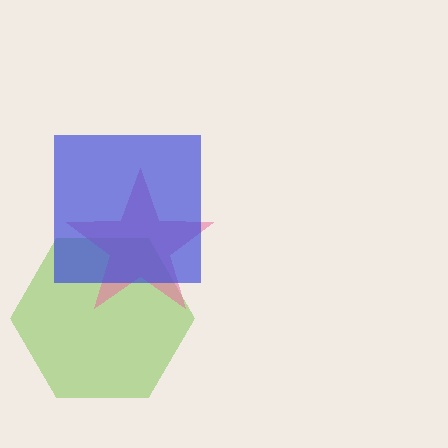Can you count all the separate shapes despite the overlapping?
Yes, there are 3 separate shapes.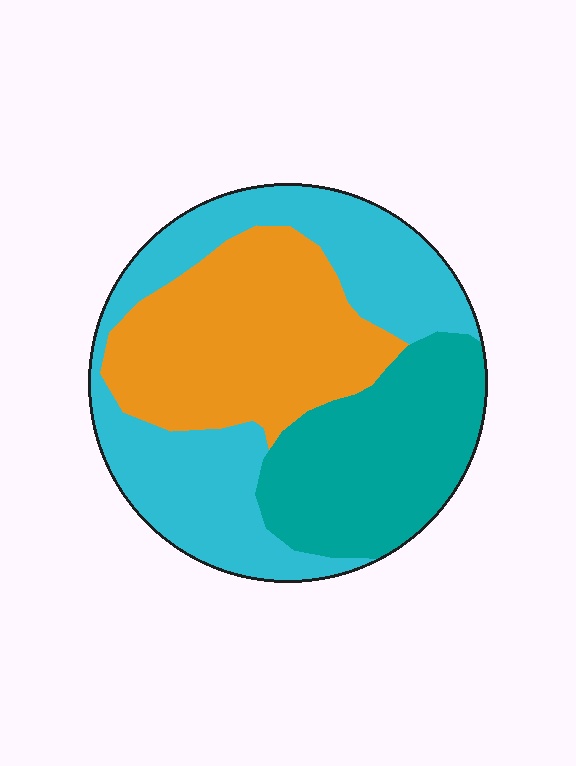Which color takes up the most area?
Cyan, at roughly 40%.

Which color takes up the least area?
Teal, at roughly 30%.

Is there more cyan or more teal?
Cyan.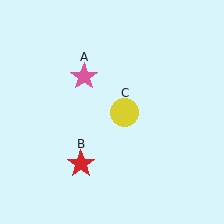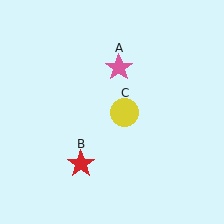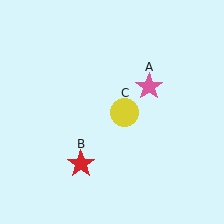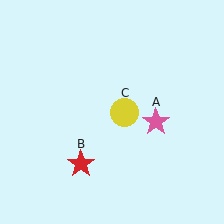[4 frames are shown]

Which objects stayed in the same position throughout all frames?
Red star (object B) and yellow circle (object C) remained stationary.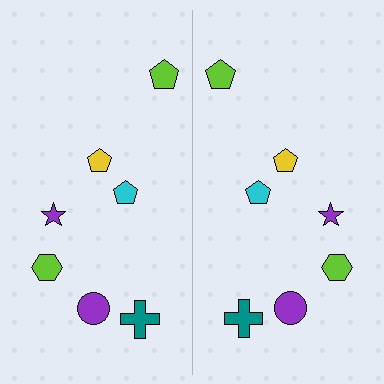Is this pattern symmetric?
Yes, this pattern has bilateral (reflection) symmetry.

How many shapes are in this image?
There are 14 shapes in this image.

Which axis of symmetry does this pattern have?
The pattern has a vertical axis of symmetry running through the center of the image.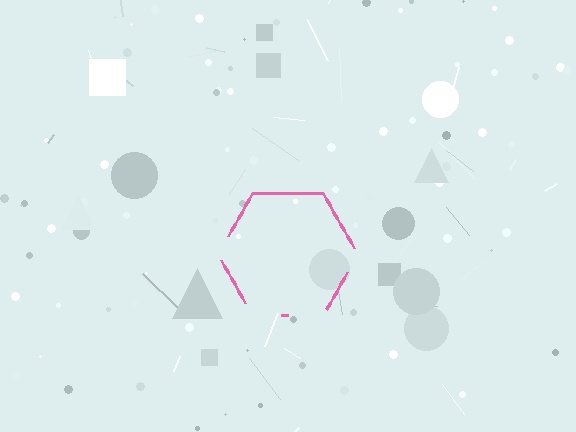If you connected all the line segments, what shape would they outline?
They would outline a hexagon.